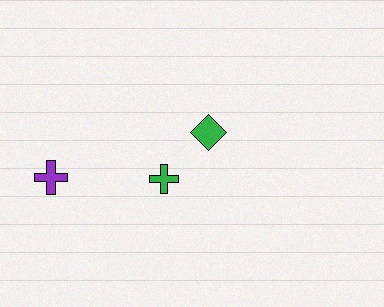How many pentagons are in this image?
There are no pentagons.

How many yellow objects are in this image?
There are no yellow objects.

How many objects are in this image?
There are 3 objects.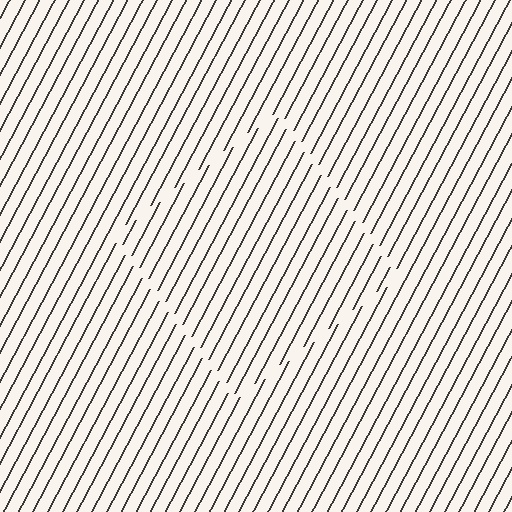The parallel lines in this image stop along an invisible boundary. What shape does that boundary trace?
An illusory square. The interior of the shape contains the same grating, shifted by half a period — the contour is defined by the phase discontinuity where line-ends from the inner and outer gratings abut.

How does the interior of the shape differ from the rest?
The interior of the shape contains the same grating, shifted by half a period — the contour is defined by the phase discontinuity where line-ends from the inner and outer gratings abut.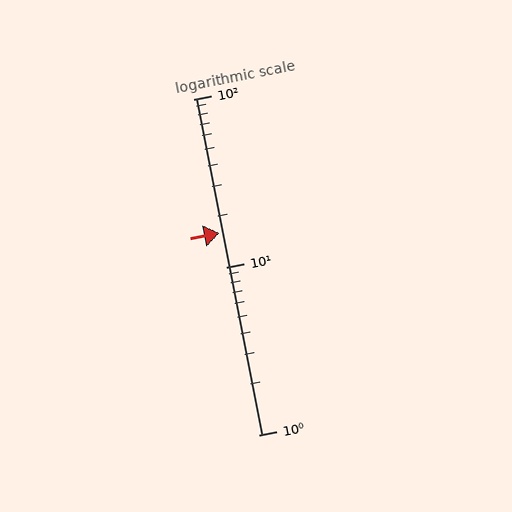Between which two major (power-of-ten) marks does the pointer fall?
The pointer is between 10 and 100.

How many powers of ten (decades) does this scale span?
The scale spans 2 decades, from 1 to 100.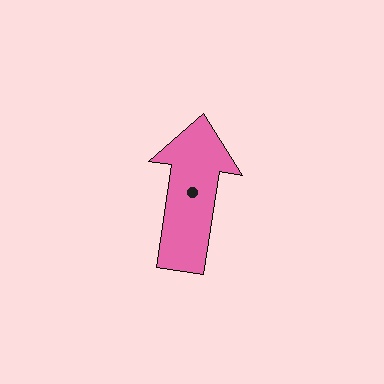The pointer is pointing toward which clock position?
Roughly 12 o'clock.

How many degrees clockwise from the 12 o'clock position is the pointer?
Approximately 9 degrees.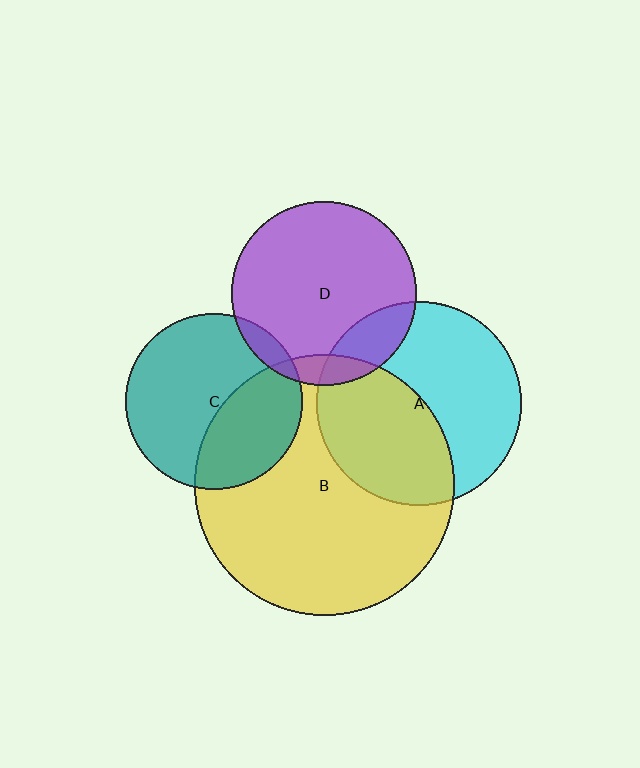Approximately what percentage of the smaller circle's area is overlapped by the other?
Approximately 45%.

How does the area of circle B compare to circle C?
Approximately 2.2 times.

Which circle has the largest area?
Circle B (yellow).